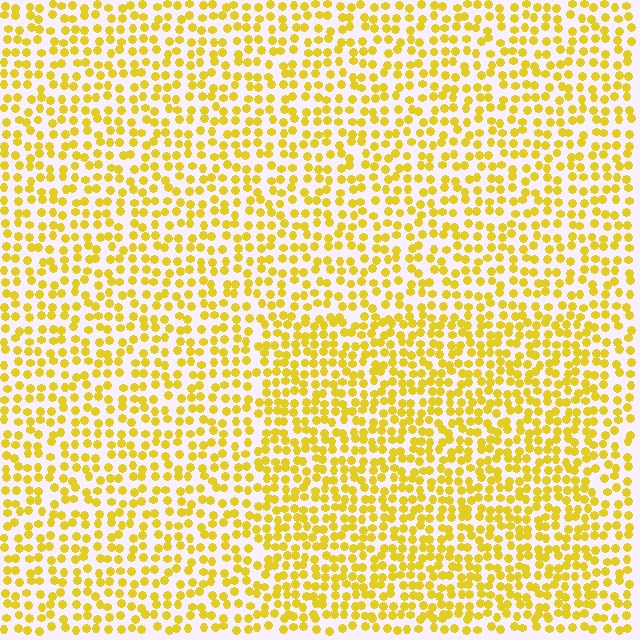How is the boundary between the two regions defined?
The boundary is defined by a change in element density (approximately 1.4x ratio). All elements are the same color, size, and shape.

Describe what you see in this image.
The image contains small yellow elements arranged at two different densities. A rectangle-shaped region is visible where the elements are more densely packed than the surrounding area.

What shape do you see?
I see a rectangle.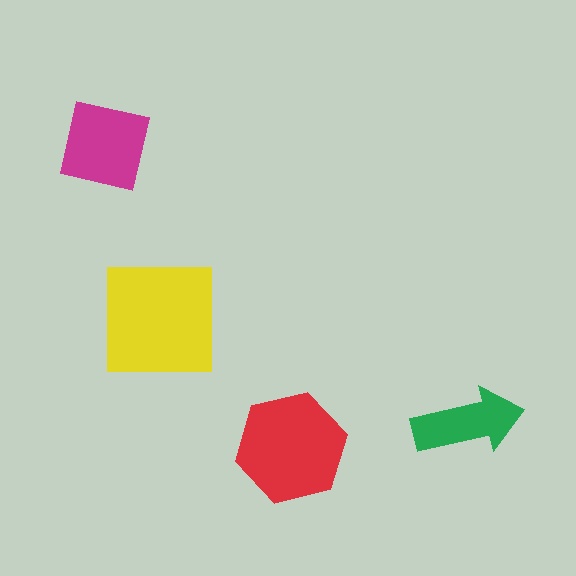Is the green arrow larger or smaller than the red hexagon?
Smaller.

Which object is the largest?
The yellow square.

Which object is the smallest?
The green arrow.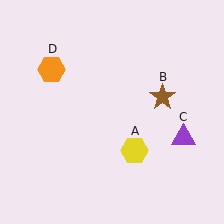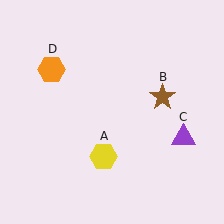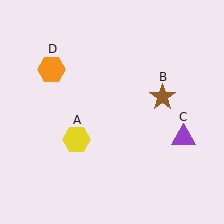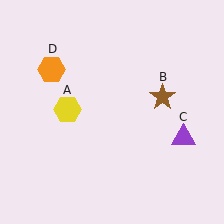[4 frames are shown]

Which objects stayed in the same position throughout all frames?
Brown star (object B) and purple triangle (object C) and orange hexagon (object D) remained stationary.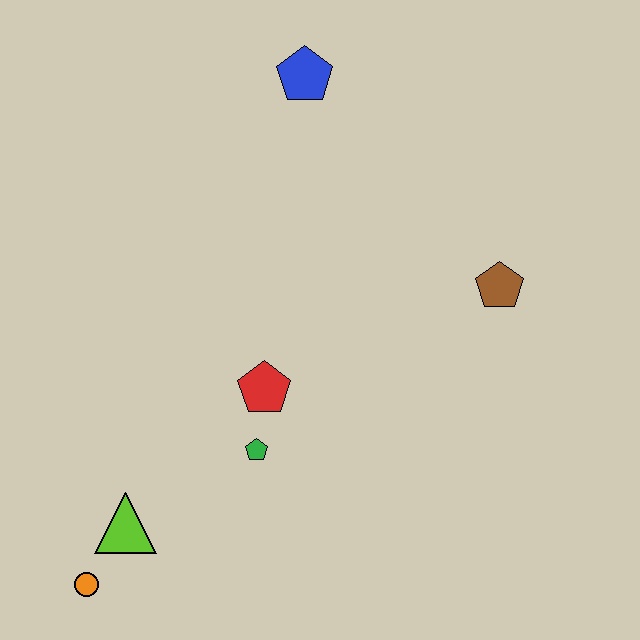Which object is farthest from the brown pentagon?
The orange circle is farthest from the brown pentagon.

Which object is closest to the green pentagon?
The red pentagon is closest to the green pentagon.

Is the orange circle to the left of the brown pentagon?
Yes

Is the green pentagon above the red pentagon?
No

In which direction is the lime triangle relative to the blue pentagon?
The lime triangle is below the blue pentagon.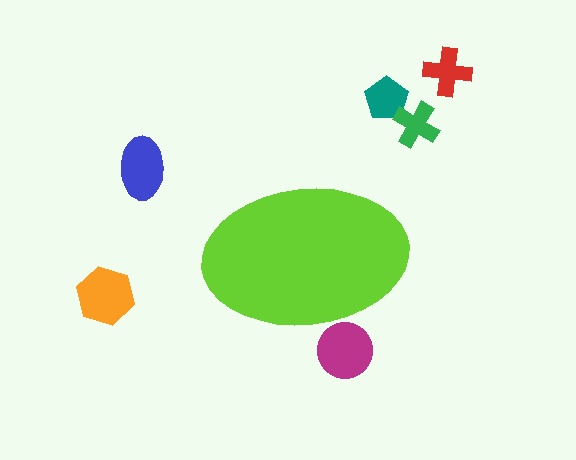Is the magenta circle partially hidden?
Yes, the magenta circle is partially hidden behind the lime ellipse.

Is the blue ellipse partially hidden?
No, the blue ellipse is fully visible.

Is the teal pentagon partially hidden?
No, the teal pentagon is fully visible.